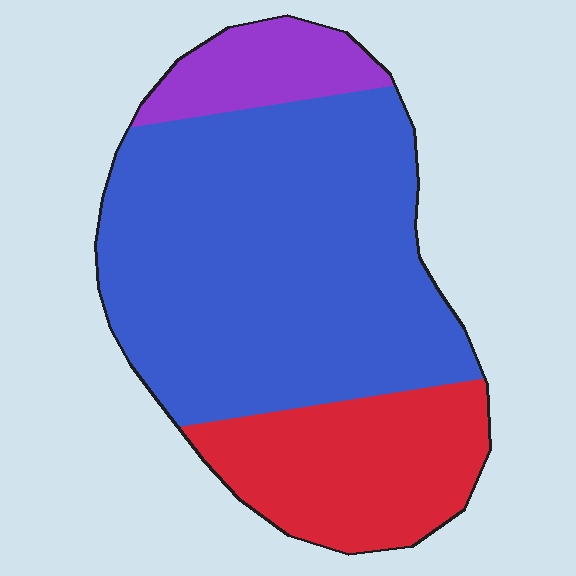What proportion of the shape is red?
Red covers 24% of the shape.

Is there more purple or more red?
Red.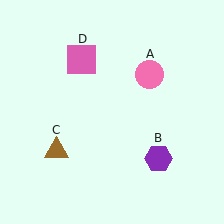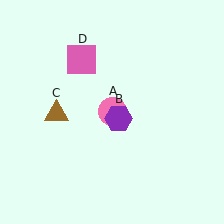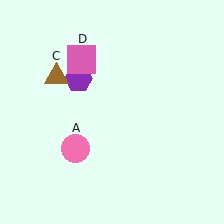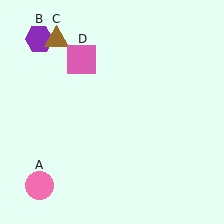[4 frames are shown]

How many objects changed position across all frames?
3 objects changed position: pink circle (object A), purple hexagon (object B), brown triangle (object C).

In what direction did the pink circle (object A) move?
The pink circle (object A) moved down and to the left.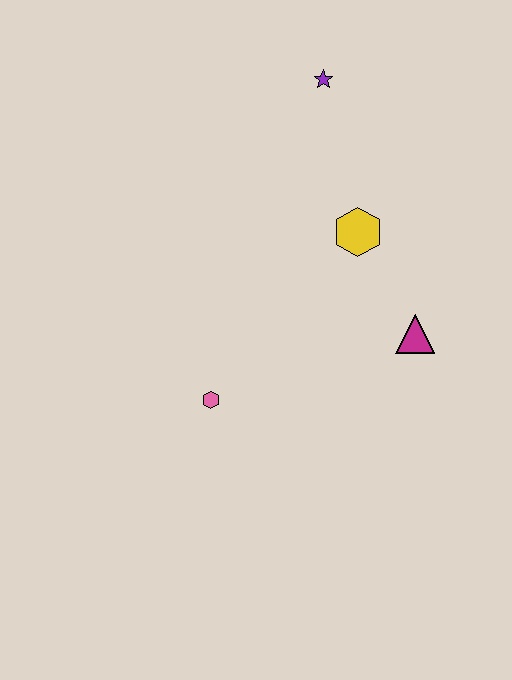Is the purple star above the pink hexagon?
Yes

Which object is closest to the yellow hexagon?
The magenta triangle is closest to the yellow hexagon.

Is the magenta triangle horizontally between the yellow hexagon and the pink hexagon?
No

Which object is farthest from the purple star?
The pink hexagon is farthest from the purple star.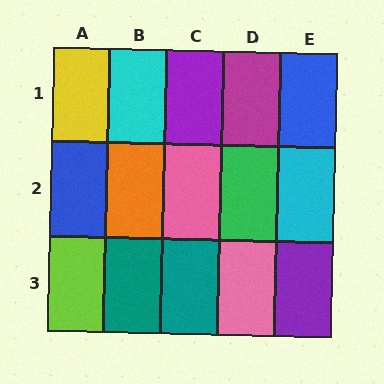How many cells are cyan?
2 cells are cyan.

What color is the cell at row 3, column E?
Purple.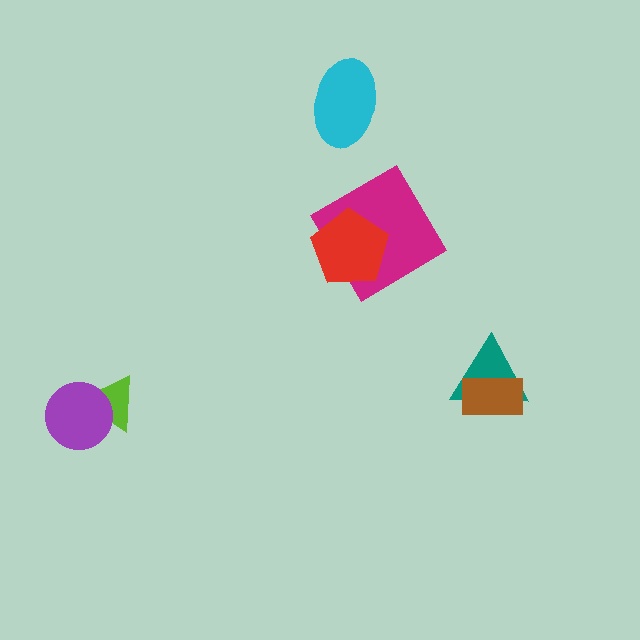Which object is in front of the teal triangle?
The brown rectangle is in front of the teal triangle.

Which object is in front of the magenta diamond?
The red pentagon is in front of the magenta diamond.